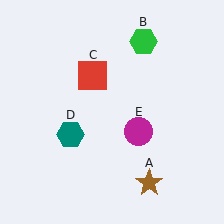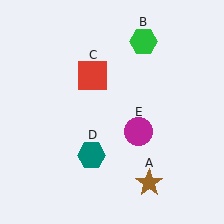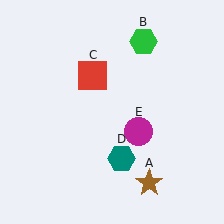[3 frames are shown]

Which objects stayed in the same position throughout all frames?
Brown star (object A) and green hexagon (object B) and red square (object C) and magenta circle (object E) remained stationary.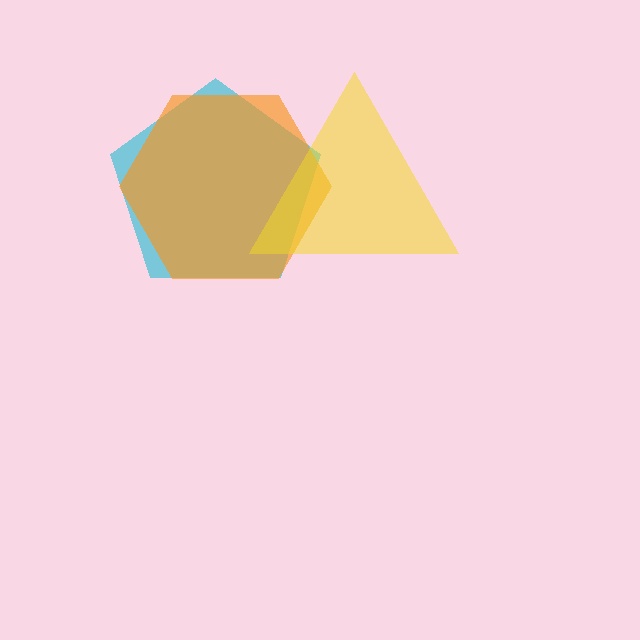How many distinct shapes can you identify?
There are 3 distinct shapes: a cyan pentagon, an orange hexagon, a yellow triangle.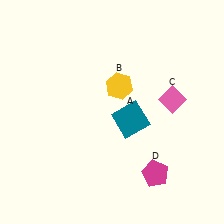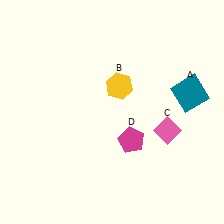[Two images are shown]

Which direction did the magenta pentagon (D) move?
The magenta pentagon (D) moved up.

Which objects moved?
The objects that moved are: the teal square (A), the pink diamond (C), the magenta pentagon (D).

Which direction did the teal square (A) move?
The teal square (A) moved right.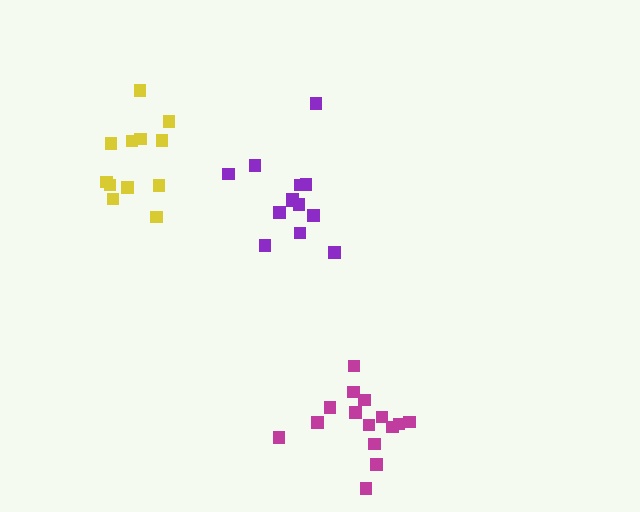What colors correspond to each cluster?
The clusters are colored: purple, yellow, magenta.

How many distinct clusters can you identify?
There are 3 distinct clusters.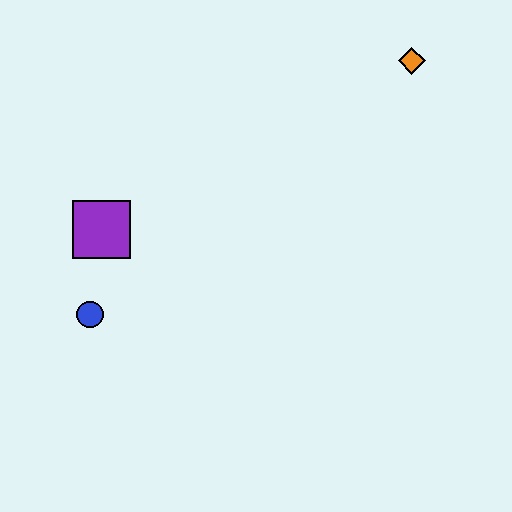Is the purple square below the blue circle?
No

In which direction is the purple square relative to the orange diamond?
The purple square is to the left of the orange diamond.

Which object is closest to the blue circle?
The purple square is closest to the blue circle.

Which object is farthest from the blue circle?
The orange diamond is farthest from the blue circle.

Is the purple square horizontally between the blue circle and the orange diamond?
Yes